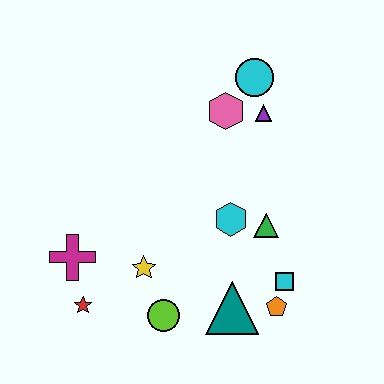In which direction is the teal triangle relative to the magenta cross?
The teal triangle is to the right of the magenta cross.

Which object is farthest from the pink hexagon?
The red star is farthest from the pink hexagon.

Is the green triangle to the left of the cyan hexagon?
No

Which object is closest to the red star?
The magenta cross is closest to the red star.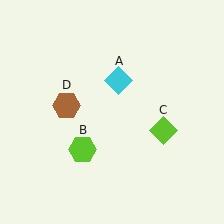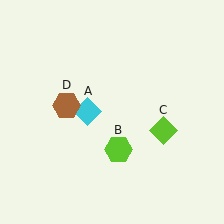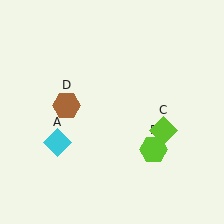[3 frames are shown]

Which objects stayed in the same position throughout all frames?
Lime diamond (object C) and brown hexagon (object D) remained stationary.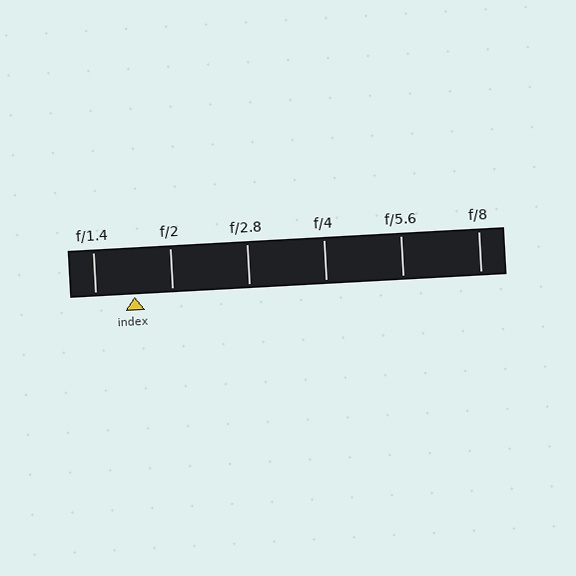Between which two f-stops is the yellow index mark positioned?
The index mark is between f/1.4 and f/2.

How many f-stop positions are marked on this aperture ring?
There are 6 f-stop positions marked.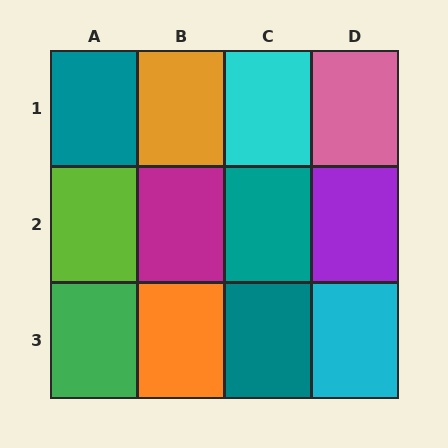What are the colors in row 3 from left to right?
Green, orange, teal, cyan.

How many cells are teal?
3 cells are teal.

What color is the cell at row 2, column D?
Purple.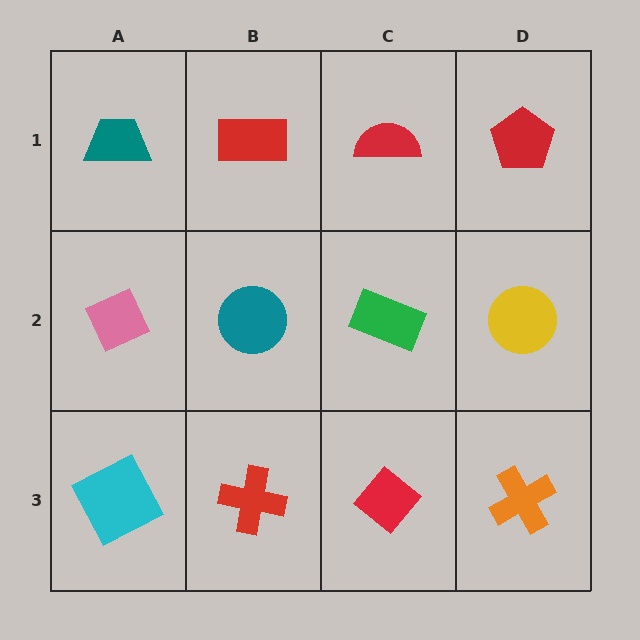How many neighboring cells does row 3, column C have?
3.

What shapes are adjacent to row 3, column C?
A green rectangle (row 2, column C), a red cross (row 3, column B), an orange cross (row 3, column D).